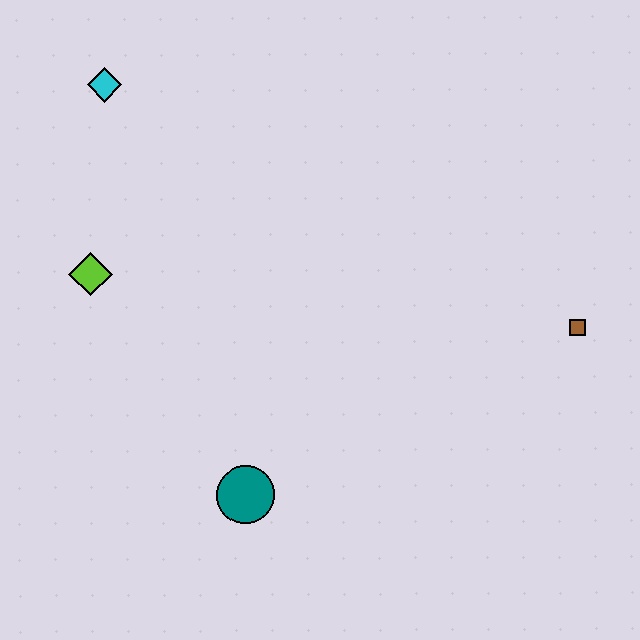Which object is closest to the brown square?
The teal circle is closest to the brown square.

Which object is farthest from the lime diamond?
The brown square is farthest from the lime diamond.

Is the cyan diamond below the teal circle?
No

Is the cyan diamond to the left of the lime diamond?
No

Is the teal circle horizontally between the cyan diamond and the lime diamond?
No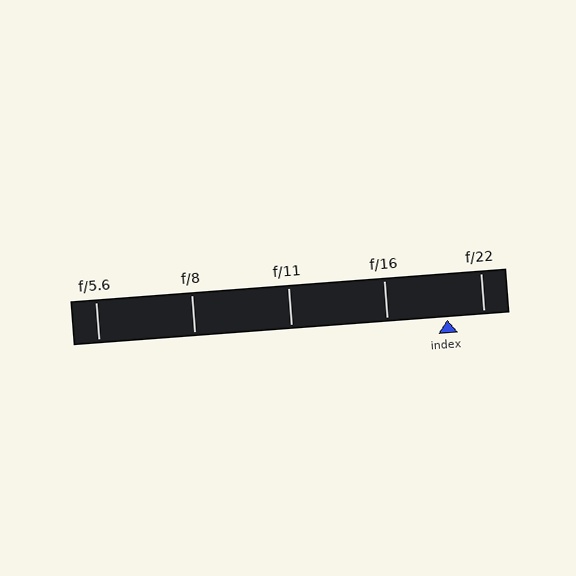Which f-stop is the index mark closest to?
The index mark is closest to f/22.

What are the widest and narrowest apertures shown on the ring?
The widest aperture shown is f/5.6 and the narrowest is f/22.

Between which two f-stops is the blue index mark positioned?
The index mark is between f/16 and f/22.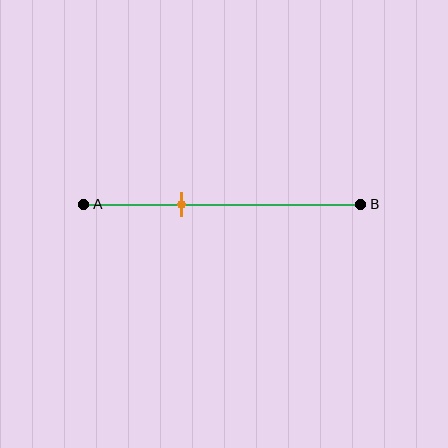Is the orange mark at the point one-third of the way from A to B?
Yes, the mark is approximately at the one-third point.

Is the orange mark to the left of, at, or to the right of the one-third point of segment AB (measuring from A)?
The orange mark is approximately at the one-third point of segment AB.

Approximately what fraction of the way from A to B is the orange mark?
The orange mark is approximately 35% of the way from A to B.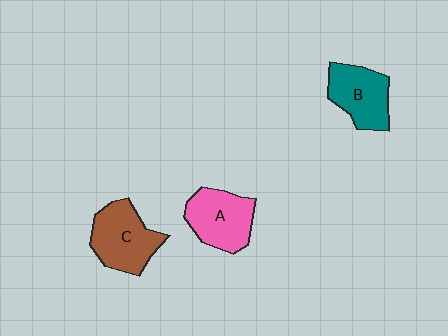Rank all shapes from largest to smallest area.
From largest to smallest: C (brown), A (pink), B (teal).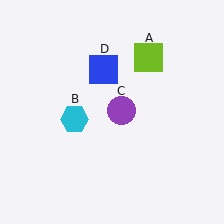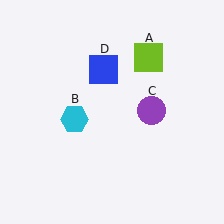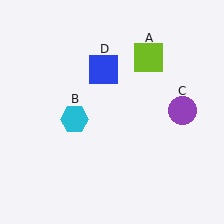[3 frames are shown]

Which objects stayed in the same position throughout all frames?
Lime square (object A) and cyan hexagon (object B) and blue square (object D) remained stationary.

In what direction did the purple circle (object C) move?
The purple circle (object C) moved right.